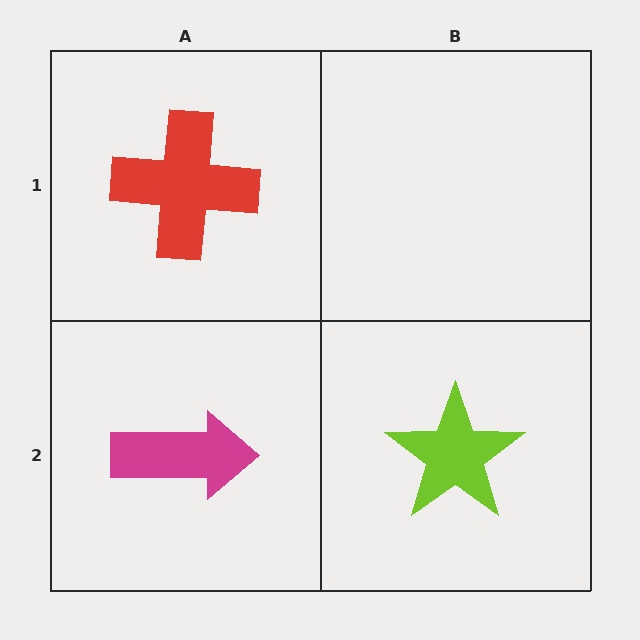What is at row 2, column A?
A magenta arrow.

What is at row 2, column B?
A lime star.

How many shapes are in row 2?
2 shapes.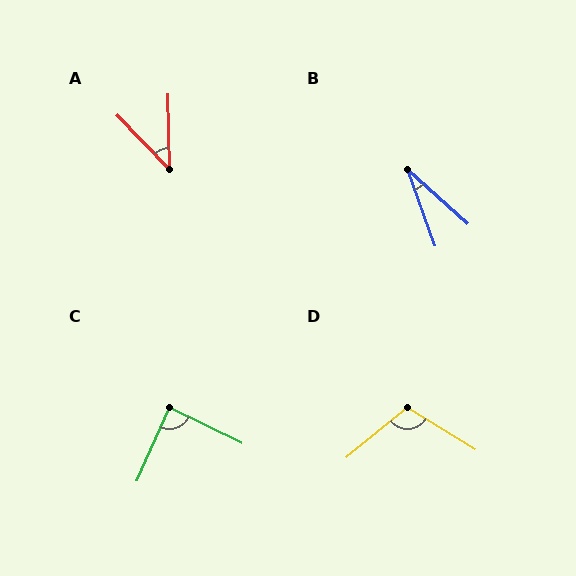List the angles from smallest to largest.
B (28°), A (43°), C (87°), D (109°).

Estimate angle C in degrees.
Approximately 87 degrees.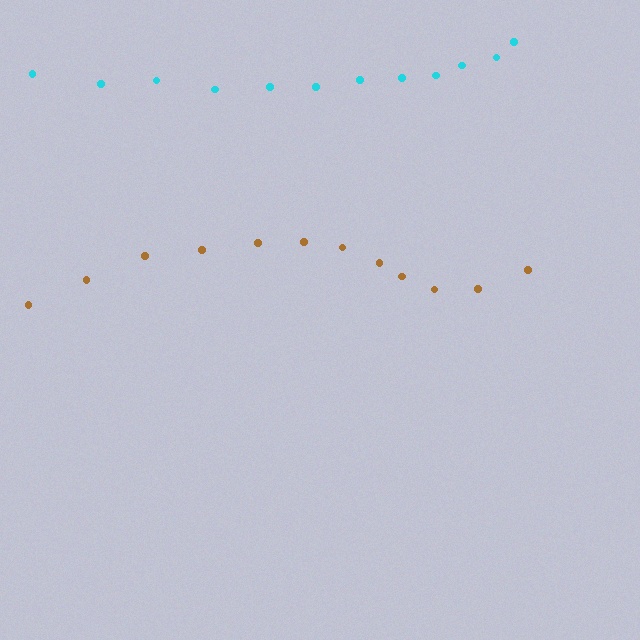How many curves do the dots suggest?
There are 2 distinct paths.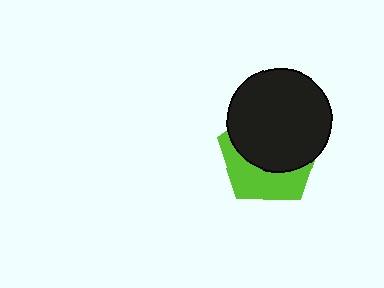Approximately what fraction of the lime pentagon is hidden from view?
Roughly 61% of the lime pentagon is hidden behind the black circle.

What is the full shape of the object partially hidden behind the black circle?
The partially hidden object is a lime pentagon.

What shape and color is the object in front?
The object in front is a black circle.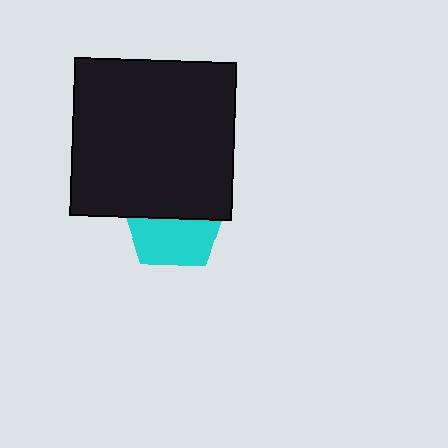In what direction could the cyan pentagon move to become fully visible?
The cyan pentagon could move down. That would shift it out from behind the black rectangle entirely.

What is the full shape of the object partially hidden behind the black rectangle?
The partially hidden object is a cyan pentagon.